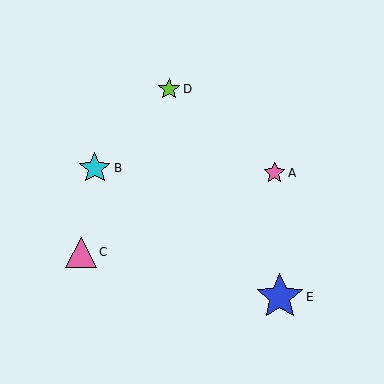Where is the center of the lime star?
The center of the lime star is at (169, 89).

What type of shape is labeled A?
Shape A is a pink star.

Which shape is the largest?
The blue star (labeled E) is the largest.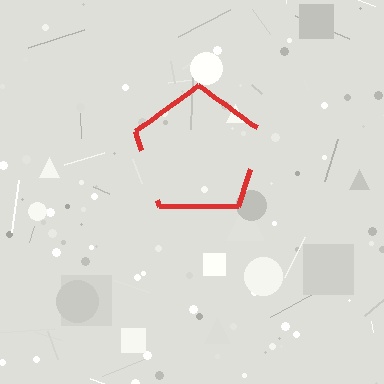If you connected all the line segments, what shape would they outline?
They would outline a pentagon.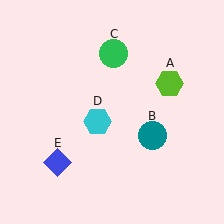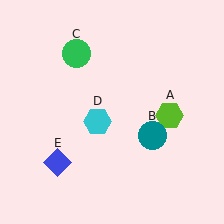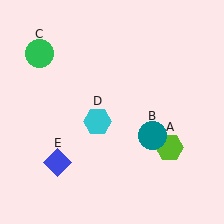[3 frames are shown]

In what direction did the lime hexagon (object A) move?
The lime hexagon (object A) moved down.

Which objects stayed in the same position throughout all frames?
Teal circle (object B) and cyan hexagon (object D) and blue diamond (object E) remained stationary.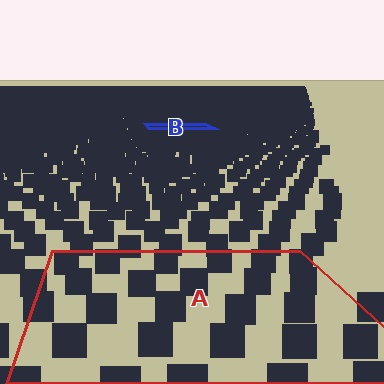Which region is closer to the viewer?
Region A is closer. The texture elements there are larger and more spread out.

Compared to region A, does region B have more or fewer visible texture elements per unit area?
Region B has more texture elements per unit area — they are packed more densely because it is farther away.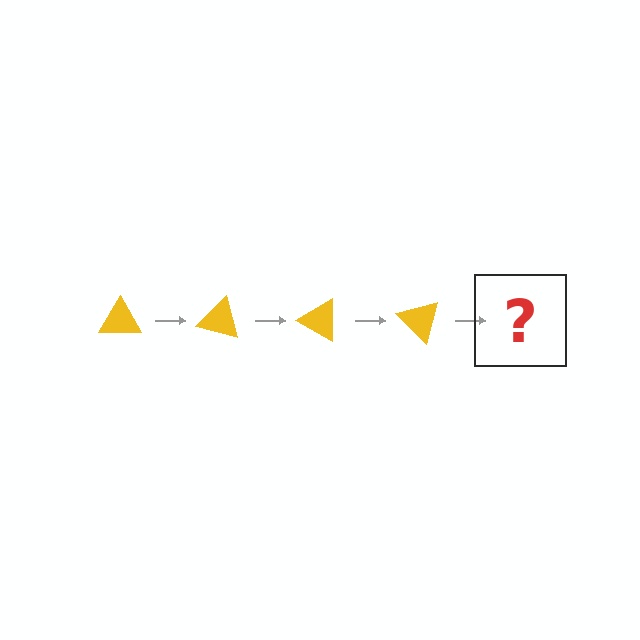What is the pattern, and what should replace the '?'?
The pattern is that the triangle rotates 15 degrees each step. The '?' should be a yellow triangle rotated 60 degrees.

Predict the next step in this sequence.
The next step is a yellow triangle rotated 60 degrees.